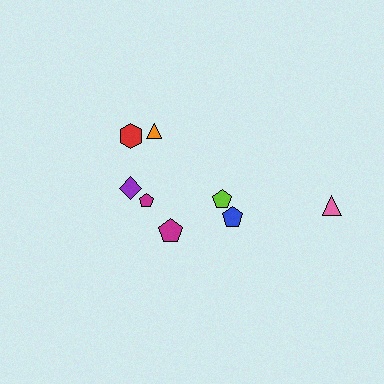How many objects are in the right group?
There are 3 objects.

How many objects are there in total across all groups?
There are 8 objects.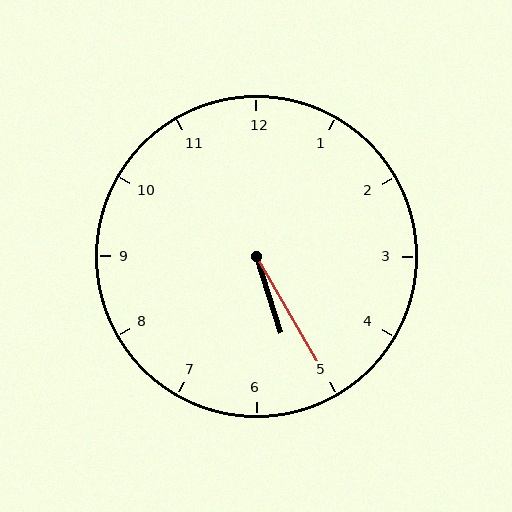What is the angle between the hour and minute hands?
Approximately 12 degrees.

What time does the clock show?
5:25.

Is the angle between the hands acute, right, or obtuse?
It is acute.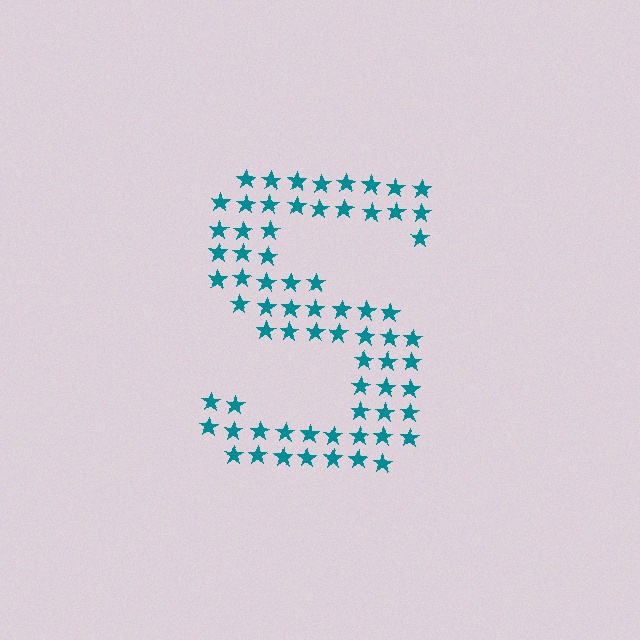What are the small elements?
The small elements are stars.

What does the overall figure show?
The overall figure shows the letter S.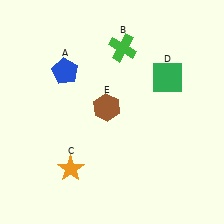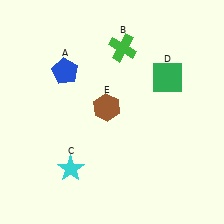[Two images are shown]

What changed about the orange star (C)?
In Image 1, C is orange. In Image 2, it changed to cyan.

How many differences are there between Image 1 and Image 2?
There is 1 difference between the two images.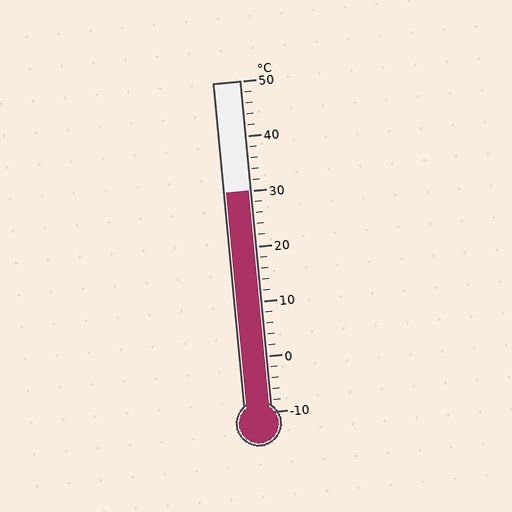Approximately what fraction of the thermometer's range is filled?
The thermometer is filled to approximately 65% of its range.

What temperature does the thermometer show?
The thermometer shows approximately 30°C.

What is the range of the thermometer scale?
The thermometer scale ranges from -10°C to 50°C.